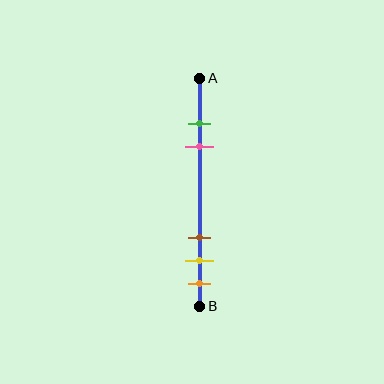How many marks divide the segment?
There are 5 marks dividing the segment.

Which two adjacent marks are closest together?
The green and pink marks are the closest adjacent pair.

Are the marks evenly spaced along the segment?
No, the marks are not evenly spaced.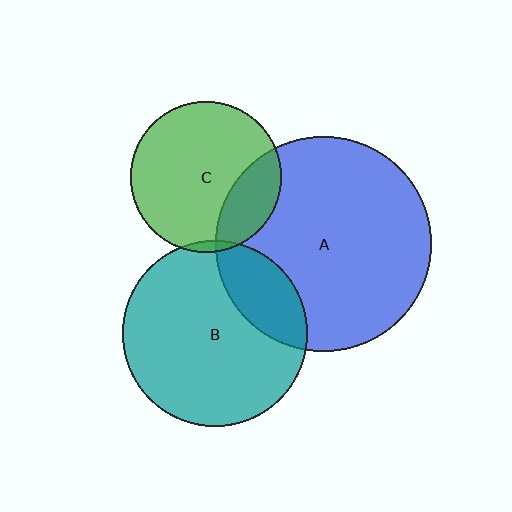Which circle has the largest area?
Circle A (blue).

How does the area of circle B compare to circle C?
Approximately 1.5 times.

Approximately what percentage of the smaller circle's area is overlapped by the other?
Approximately 20%.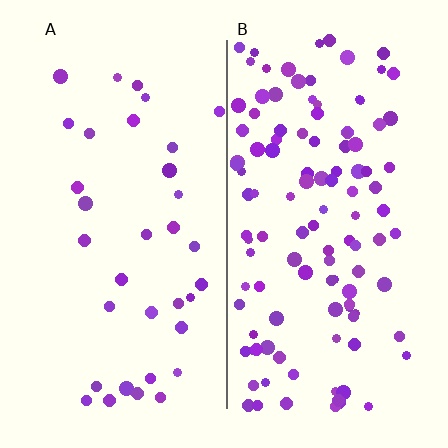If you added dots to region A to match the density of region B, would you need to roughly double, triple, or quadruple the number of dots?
Approximately triple.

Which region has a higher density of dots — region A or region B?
B (the right).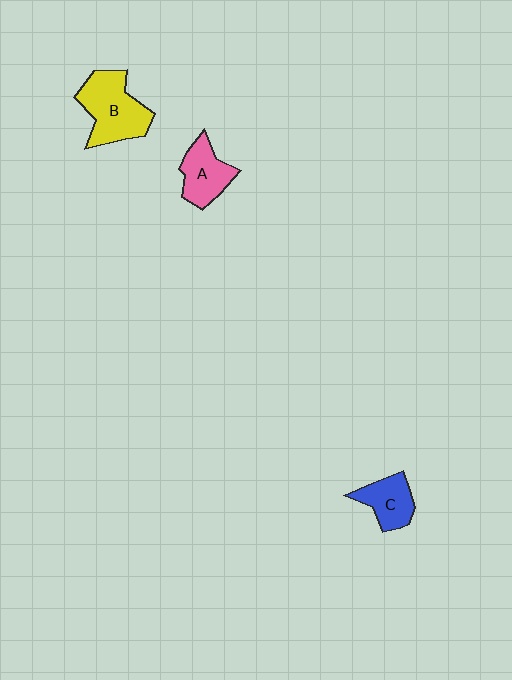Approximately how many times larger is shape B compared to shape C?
Approximately 1.7 times.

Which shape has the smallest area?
Shape C (blue).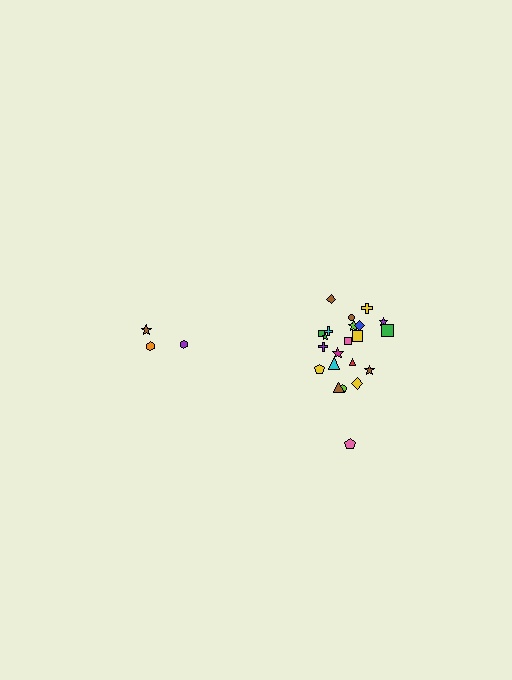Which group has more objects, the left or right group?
The right group.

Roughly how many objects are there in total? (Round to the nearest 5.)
Roughly 25 objects in total.